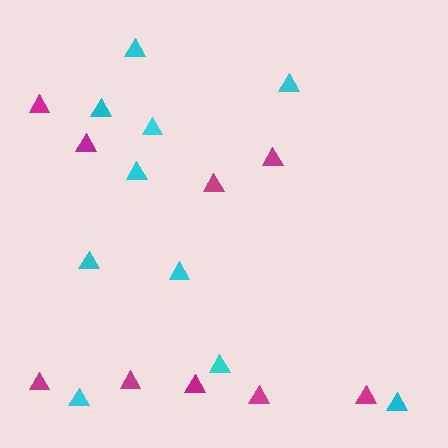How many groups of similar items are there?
There are 2 groups: one group of cyan triangles (10) and one group of magenta triangles (9).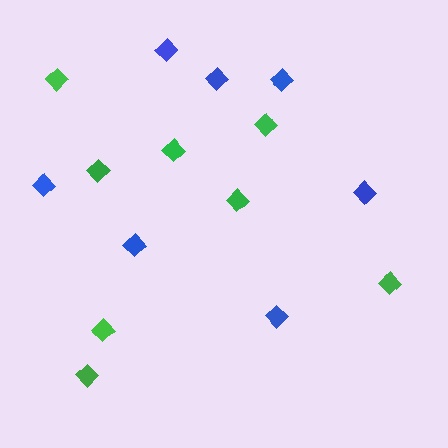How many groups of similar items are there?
There are 2 groups: one group of blue diamonds (7) and one group of green diamonds (8).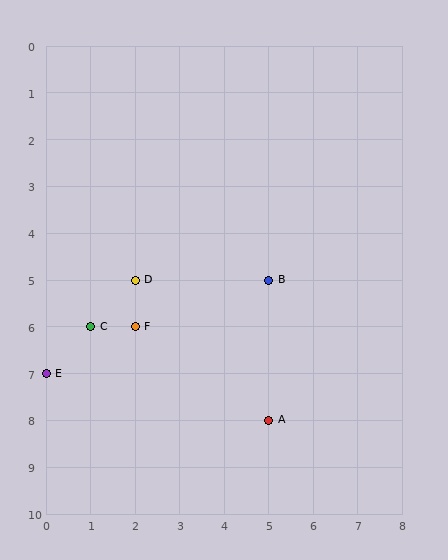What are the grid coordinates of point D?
Point D is at grid coordinates (2, 5).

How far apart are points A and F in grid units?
Points A and F are 3 columns and 2 rows apart (about 3.6 grid units diagonally).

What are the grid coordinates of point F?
Point F is at grid coordinates (2, 6).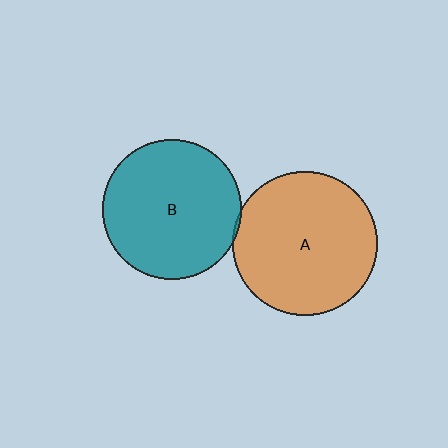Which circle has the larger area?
Circle A (orange).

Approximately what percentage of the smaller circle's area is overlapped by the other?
Approximately 5%.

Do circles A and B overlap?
Yes.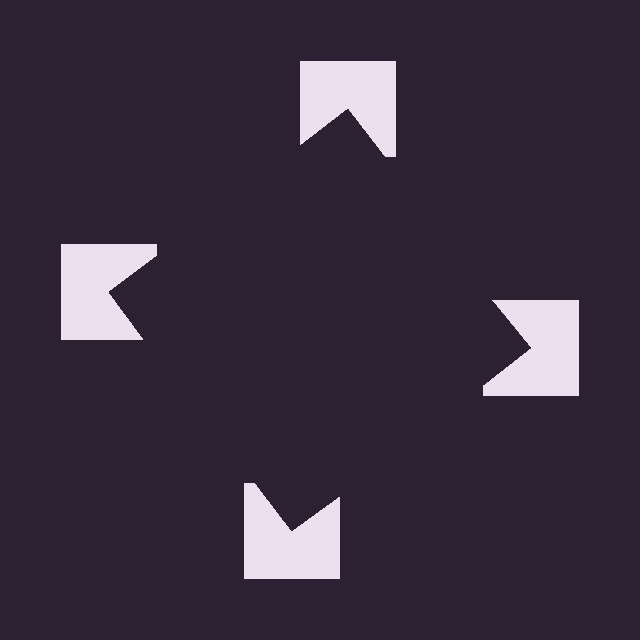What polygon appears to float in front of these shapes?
An illusory square — its edges are inferred from the aligned wedge cuts in the notched squares, not physically drawn.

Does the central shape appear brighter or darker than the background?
It typically appears slightly darker than the background, even though no actual brightness change is drawn.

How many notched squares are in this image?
There are 4 — one at each vertex of the illusory square.